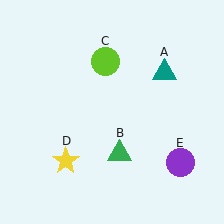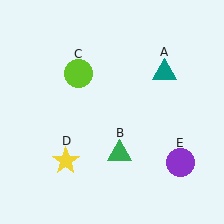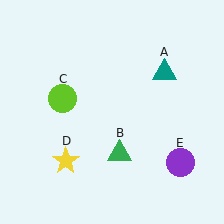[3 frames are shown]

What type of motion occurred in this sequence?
The lime circle (object C) rotated counterclockwise around the center of the scene.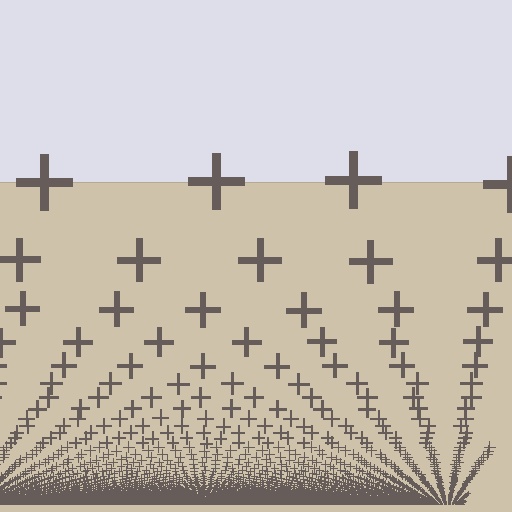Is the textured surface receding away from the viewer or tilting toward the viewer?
The surface appears to tilt toward the viewer. Texture elements get larger and sparser toward the top.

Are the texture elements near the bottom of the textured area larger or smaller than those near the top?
Smaller. The gradient is inverted — elements near the bottom are smaller and denser.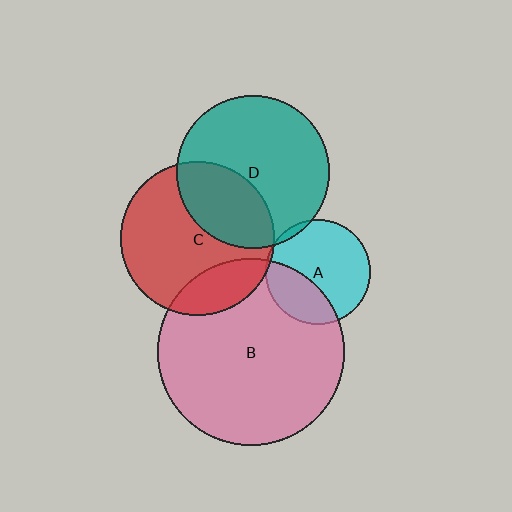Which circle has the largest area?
Circle B (pink).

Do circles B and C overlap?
Yes.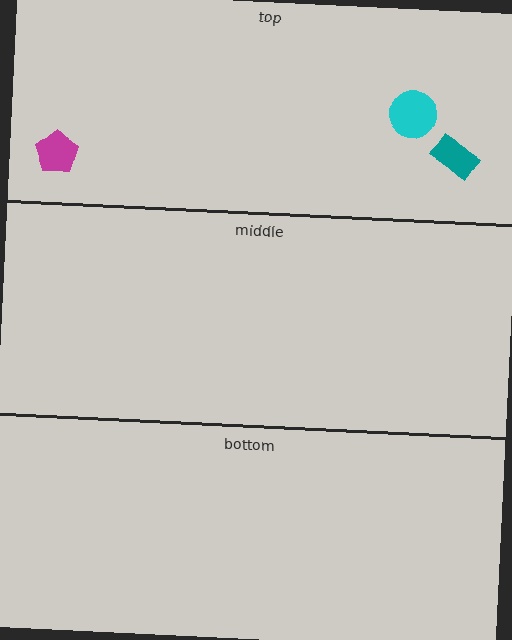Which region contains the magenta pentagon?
The top region.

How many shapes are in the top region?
3.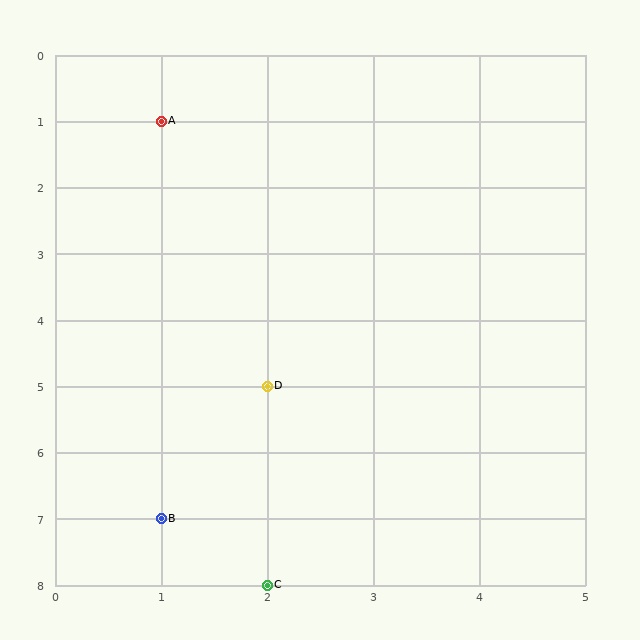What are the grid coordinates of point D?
Point D is at grid coordinates (2, 5).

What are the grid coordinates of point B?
Point B is at grid coordinates (1, 7).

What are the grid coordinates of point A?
Point A is at grid coordinates (1, 1).